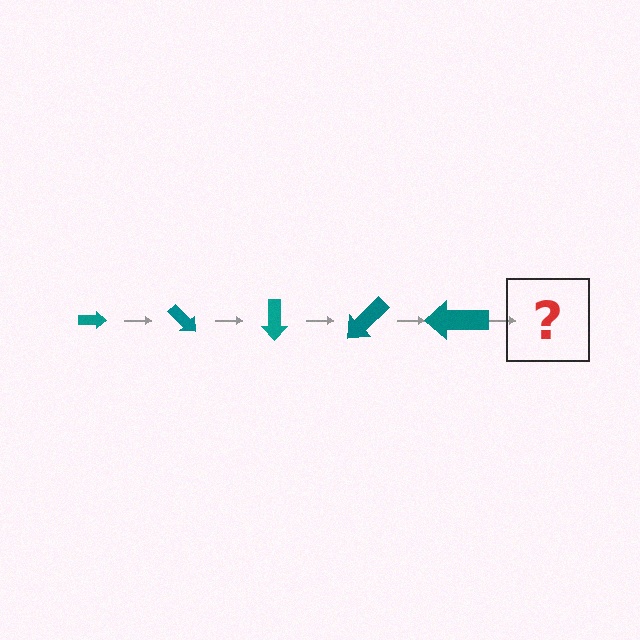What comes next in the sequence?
The next element should be an arrow, larger than the previous one and rotated 225 degrees from the start.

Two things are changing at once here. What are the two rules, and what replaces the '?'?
The two rules are that the arrow grows larger each step and it rotates 45 degrees each step. The '?' should be an arrow, larger than the previous one and rotated 225 degrees from the start.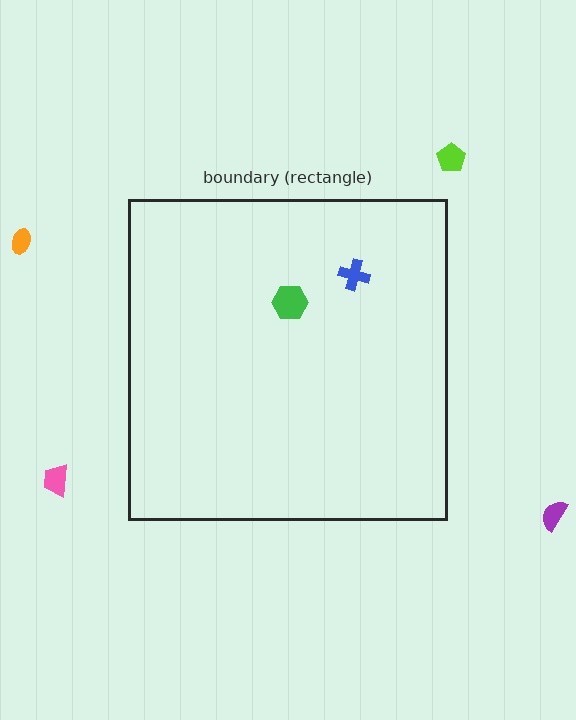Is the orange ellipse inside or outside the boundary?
Outside.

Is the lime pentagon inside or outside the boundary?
Outside.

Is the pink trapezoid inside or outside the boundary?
Outside.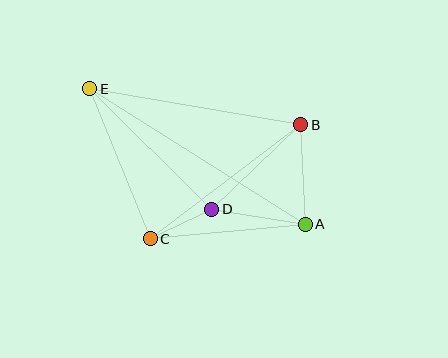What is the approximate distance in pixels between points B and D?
The distance between B and D is approximately 122 pixels.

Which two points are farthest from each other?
Points A and E are farthest from each other.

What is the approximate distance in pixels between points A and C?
The distance between A and C is approximately 155 pixels.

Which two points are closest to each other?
Points C and D are closest to each other.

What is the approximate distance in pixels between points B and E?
The distance between B and E is approximately 214 pixels.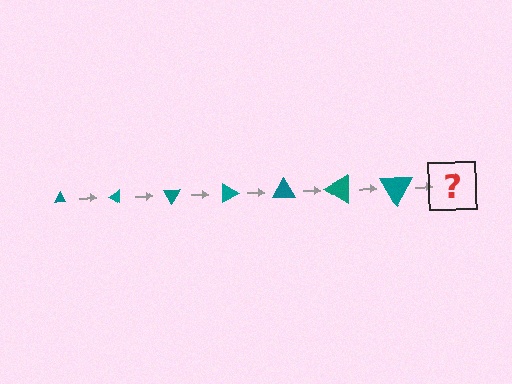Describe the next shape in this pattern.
It should be a triangle, larger than the previous one and rotated 210 degrees from the start.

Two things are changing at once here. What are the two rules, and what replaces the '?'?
The two rules are that the triangle grows larger each step and it rotates 30 degrees each step. The '?' should be a triangle, larger than the previous one and rotated 210 degrees from the start.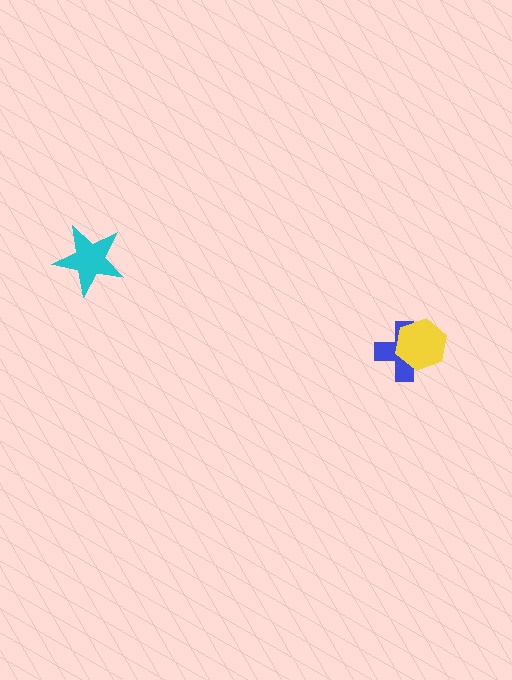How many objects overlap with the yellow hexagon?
1 object overlaps with the yellow hexagon.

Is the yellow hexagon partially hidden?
No, no other shape covers it.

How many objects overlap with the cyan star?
0 objects overlap with the cyan star.